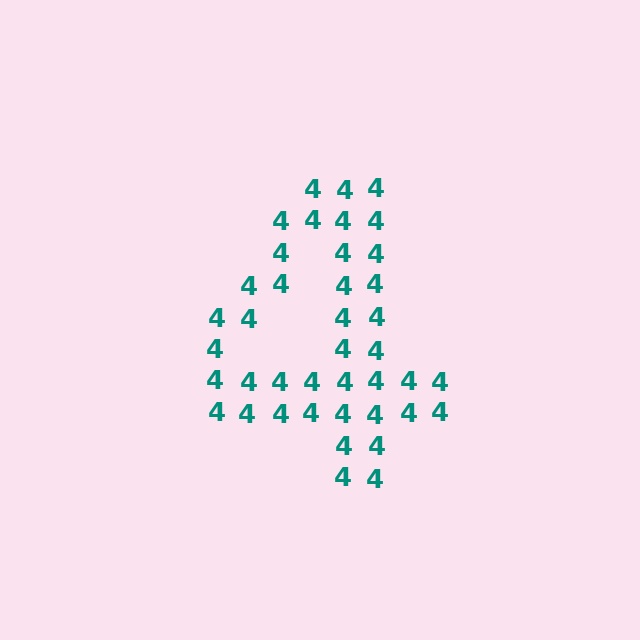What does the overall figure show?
The overall figure shows the digit 4.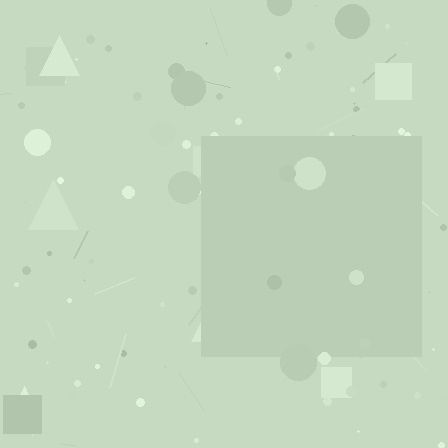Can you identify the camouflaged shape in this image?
The camouflaged shape is a square.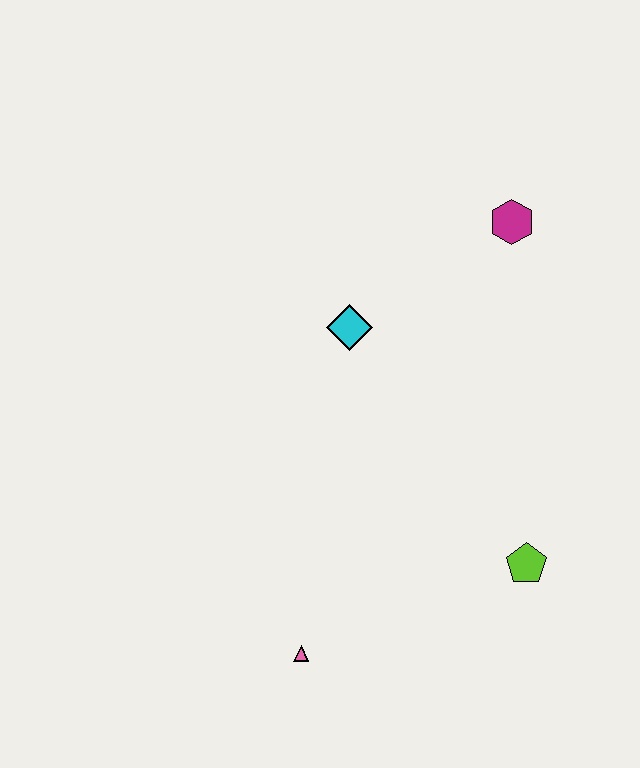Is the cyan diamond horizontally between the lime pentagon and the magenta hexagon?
No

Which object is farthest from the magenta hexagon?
The pink triangle is farthest from the magenta hexagon.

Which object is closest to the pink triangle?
The lime pentagon is closest to the pink triangle.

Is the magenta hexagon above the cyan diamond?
Yes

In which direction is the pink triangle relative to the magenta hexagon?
The pink triangle is below the magenta hexagon.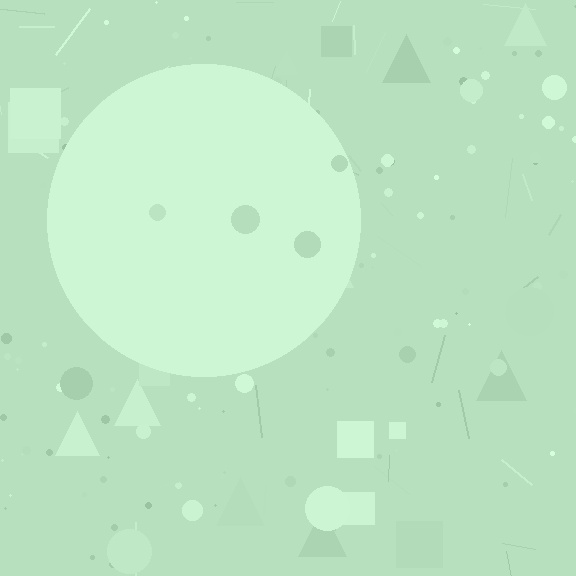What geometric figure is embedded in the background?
A circle is embedded in the background.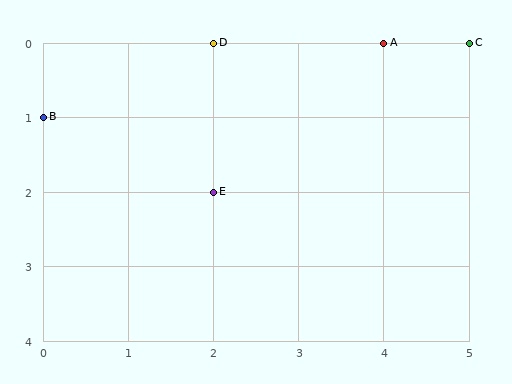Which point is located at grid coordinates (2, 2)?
Point E is at (2, 2).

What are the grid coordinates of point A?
Point A is at grid coordinates (4, 0).